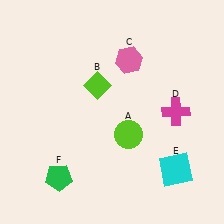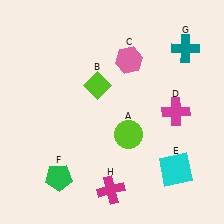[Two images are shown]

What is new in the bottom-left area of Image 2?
A magenta cross (H) was added in the bottom-left area of Image 2.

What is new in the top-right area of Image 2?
A teal cross (G) was added in the top-right area of Image 2.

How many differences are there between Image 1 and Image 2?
There are 2 differences between the two images.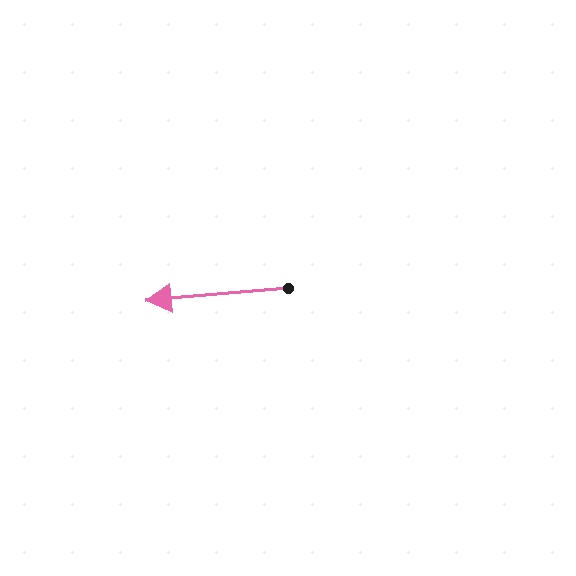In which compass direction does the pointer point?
West.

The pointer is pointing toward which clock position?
Roughly 9 o'clock.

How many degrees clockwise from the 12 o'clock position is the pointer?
Approximately 265 degrees.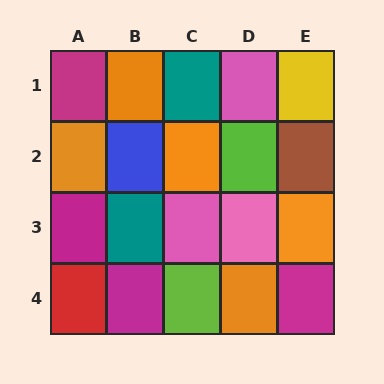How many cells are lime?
2 cells are lime.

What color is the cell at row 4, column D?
Orange.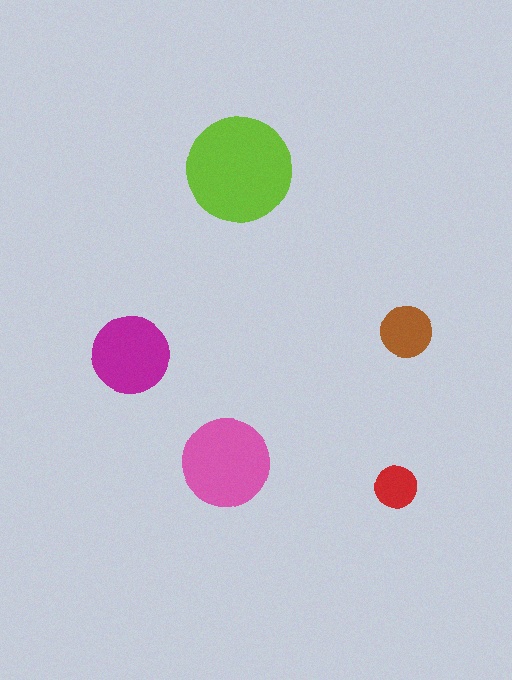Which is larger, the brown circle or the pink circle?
The pink one.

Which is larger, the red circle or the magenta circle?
The magenta one.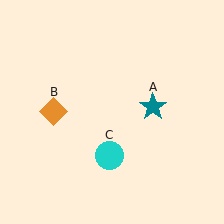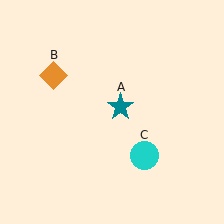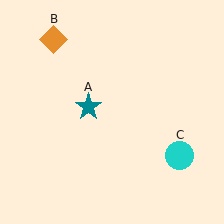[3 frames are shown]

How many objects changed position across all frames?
3 objects changed position: teal star (object A), orange diamond (object B), cyan circle (object C).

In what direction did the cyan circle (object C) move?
The cyan circle (object C) moved right.